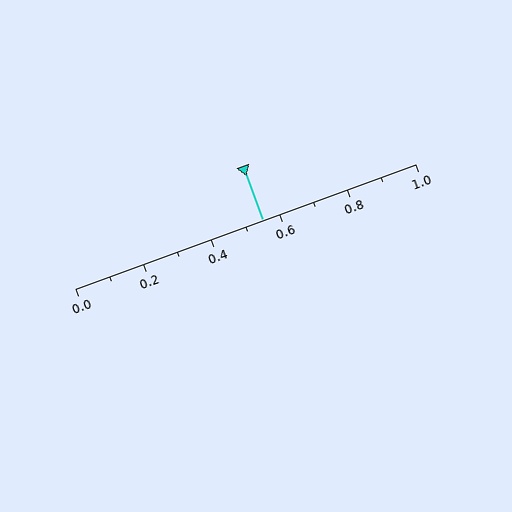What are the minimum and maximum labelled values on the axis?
The axis runs from 0.0 to 1.0.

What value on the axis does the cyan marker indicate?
The marker indicates approximately 0.55.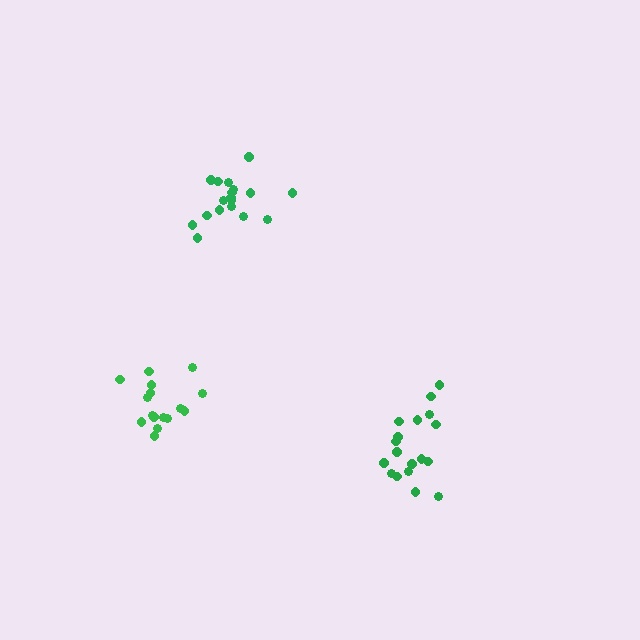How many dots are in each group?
Group 1: 18 dots, Group 2: 16 dots, Group 3: 18 dots (52 total).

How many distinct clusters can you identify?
There are 3 distinct clusters.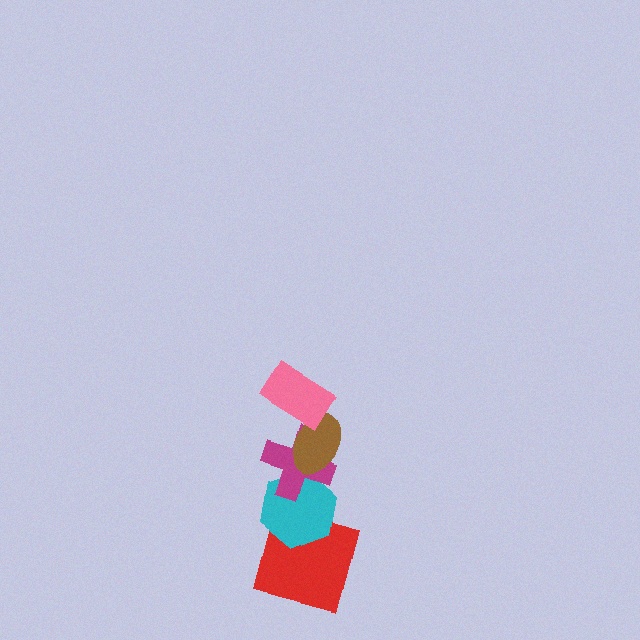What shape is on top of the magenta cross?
The brown ellipse is on top of the magenta cross.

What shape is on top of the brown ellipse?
The pink rectangle is on top of the brown ellipse.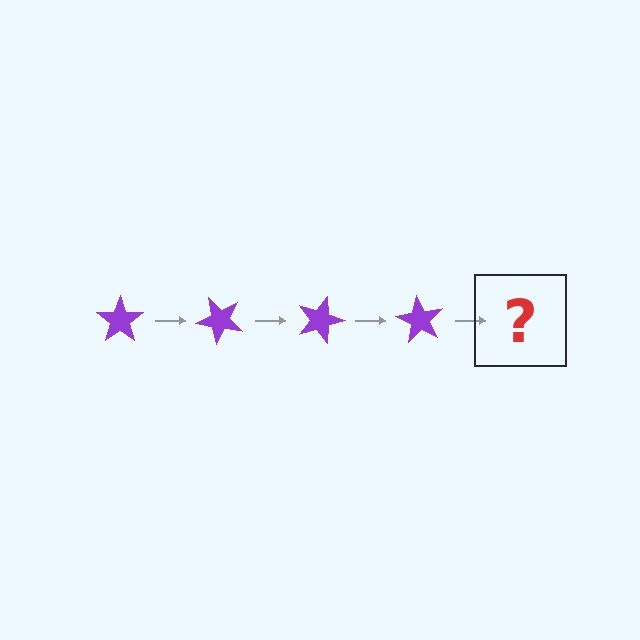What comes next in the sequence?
The next element should be a purple star rotated 180 degrees.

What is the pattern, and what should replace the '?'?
The pattern is that the star rotates 45 degrees each step. The '?' should be a purple star rotated 180 degrees.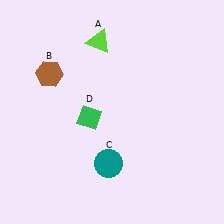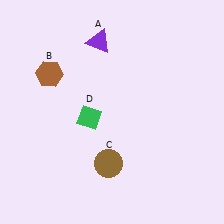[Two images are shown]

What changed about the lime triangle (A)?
In Image 1, A is lime. In Image 2, it changed to purple.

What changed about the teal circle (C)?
In Image 1, C is teal. In Image 2, it changed to brown.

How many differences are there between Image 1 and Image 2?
There are 2 differences between the two images.